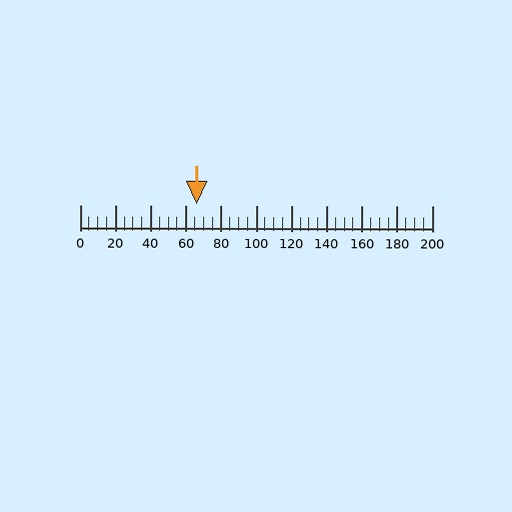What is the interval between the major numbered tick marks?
The major tick marks are spaced 20 units apart.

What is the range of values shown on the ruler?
The ruler shows values from 0 to 200.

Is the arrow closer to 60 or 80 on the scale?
The arrow is closer to 60.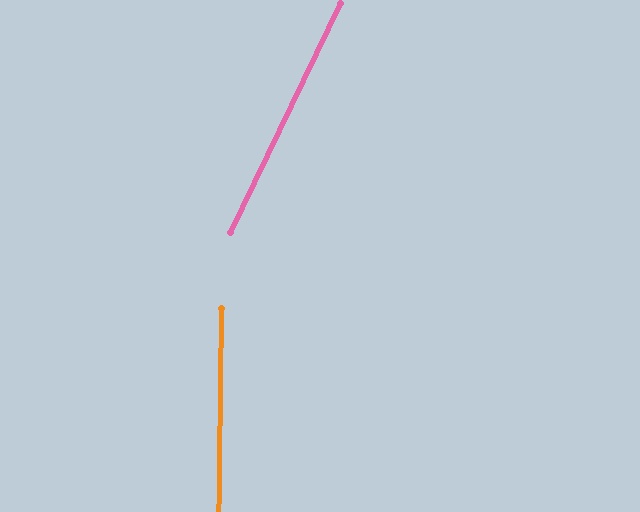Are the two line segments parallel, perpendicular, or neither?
Neither parallel nor perpendicular — they differ by about 25°.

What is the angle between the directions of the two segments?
Approximately 25 degrees.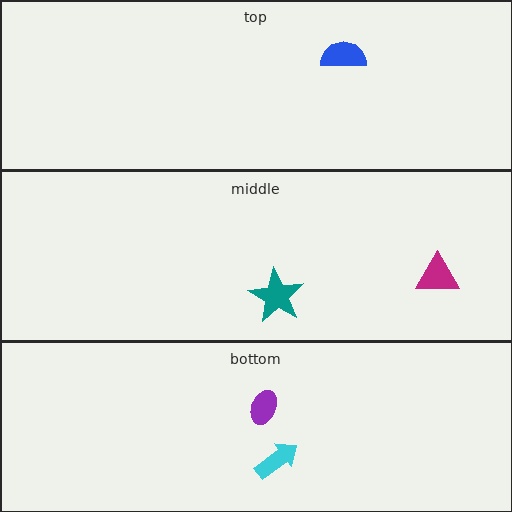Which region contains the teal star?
The middle region.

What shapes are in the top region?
The blue semicircle.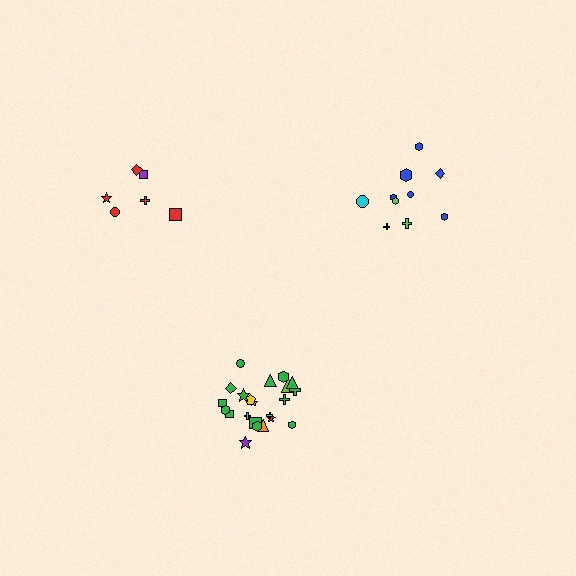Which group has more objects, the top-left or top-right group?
The top-right group.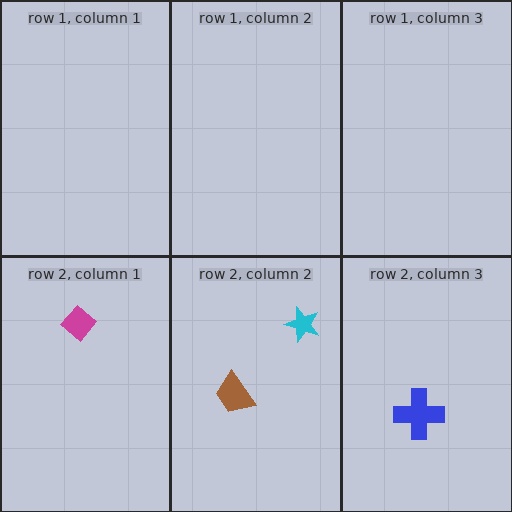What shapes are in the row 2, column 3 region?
The blue cross.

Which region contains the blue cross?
The row 2, column 3 region.